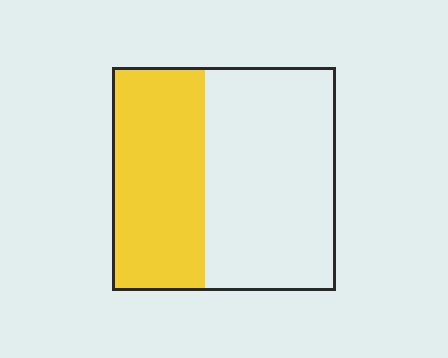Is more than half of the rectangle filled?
No.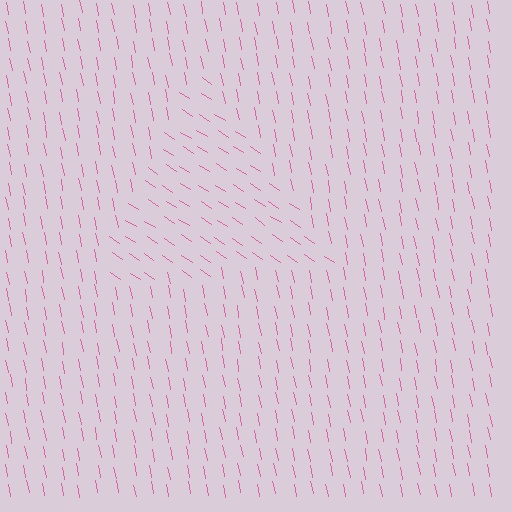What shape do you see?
I see a triangle.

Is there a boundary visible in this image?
Yes, there is a texture boundary formed by a change in line orientation.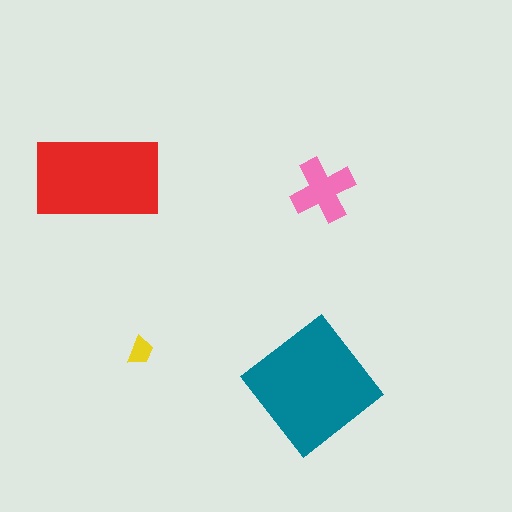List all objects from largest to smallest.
The teal diamond, the red rectangle, the pink cross, the yellow trapezoid.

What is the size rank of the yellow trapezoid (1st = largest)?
4th.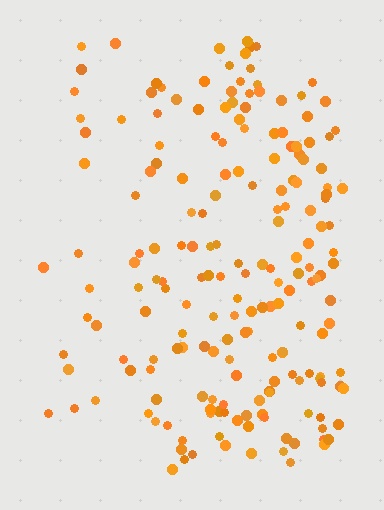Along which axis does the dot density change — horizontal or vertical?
Horizontal.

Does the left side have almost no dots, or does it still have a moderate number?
Still a moderate number, just noticeably fewer than the right.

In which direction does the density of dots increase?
From left to right, with the right side densest.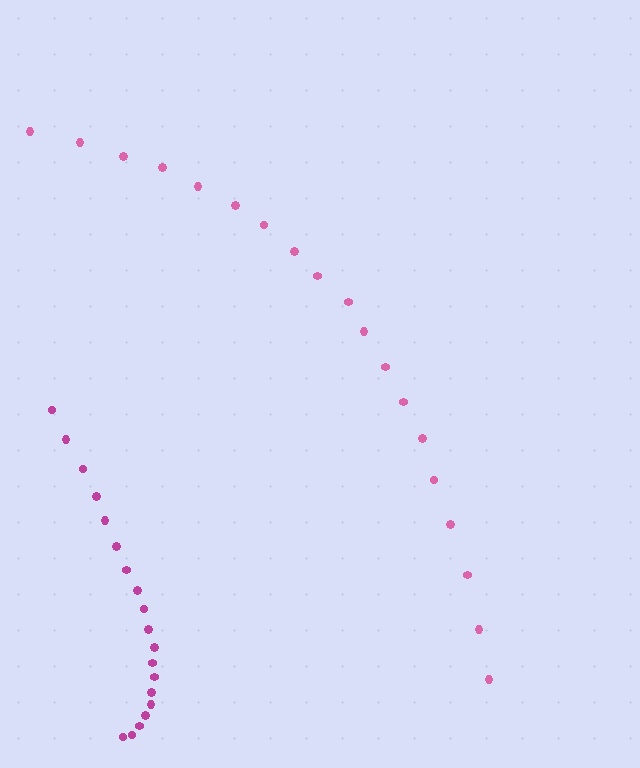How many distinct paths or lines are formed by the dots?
There are 2 distinct paths.